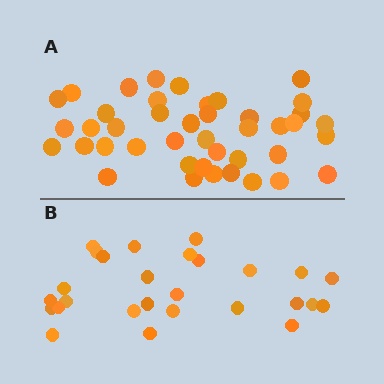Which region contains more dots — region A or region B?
Region A (the top region) has more dots.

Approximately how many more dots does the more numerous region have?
Region A has approximately 15 more dots than region B.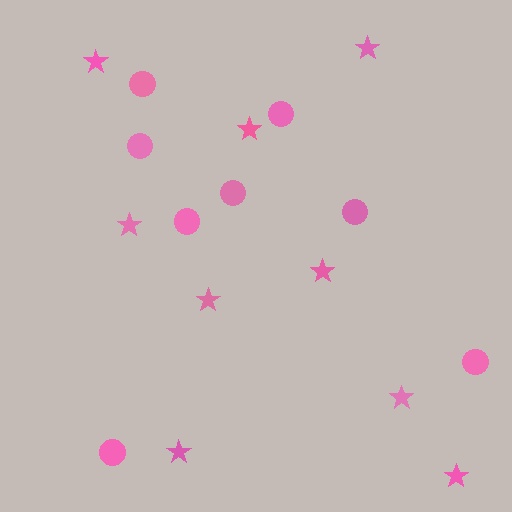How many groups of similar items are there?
There are 2 groups: one group of stars (9) and one group of circles (8).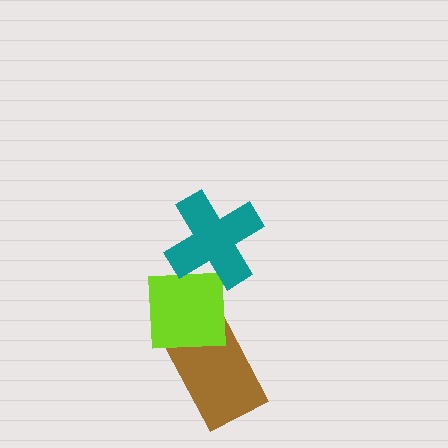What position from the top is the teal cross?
The teal cross is 1st from the top.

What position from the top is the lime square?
The lime square is 2nd from the top.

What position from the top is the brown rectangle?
The brown rectangle is 3rd from the top.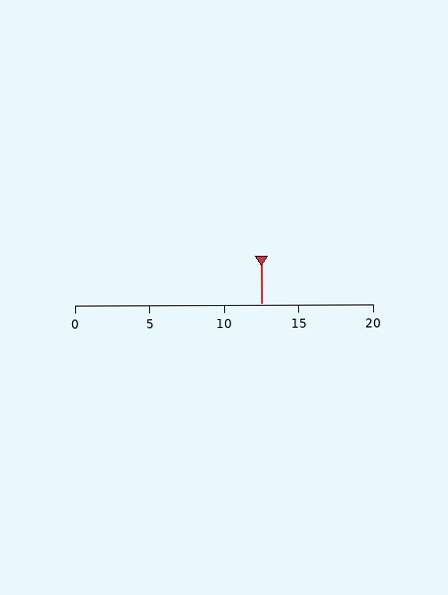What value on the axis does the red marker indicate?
The marker indicates approximately 12.5.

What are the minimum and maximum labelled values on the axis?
The axis runs from 0 to 20.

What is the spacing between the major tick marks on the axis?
The major ticks are spaced 5 apart.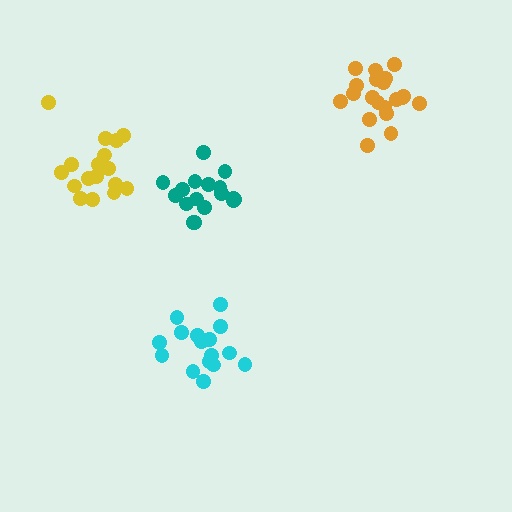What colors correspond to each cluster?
The clusters are colored: cyan, teal, orange, yellow.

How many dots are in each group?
Group 1: 16 dots, Group 2: 17 dots, Group 3: 20 dots, Group 4: 17 dots (70 total).